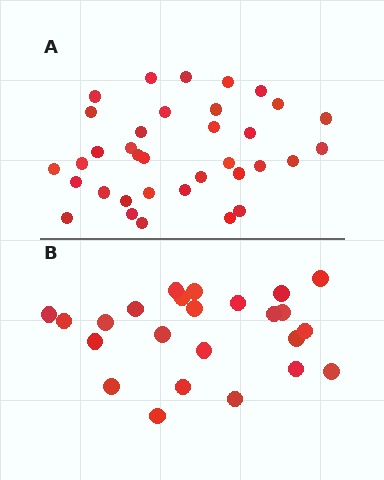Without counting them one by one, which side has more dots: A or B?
Region A (the top region) has more dots.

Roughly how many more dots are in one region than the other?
Region A has roughly 12 or so more dots than region B.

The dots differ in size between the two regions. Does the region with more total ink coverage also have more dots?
No. Region B has more total ink coverage because its dots are larger, but region A actually contains more individual dots. Total area can be misleading — the number of items is what matters here.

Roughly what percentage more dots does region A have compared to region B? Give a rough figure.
About 45% more.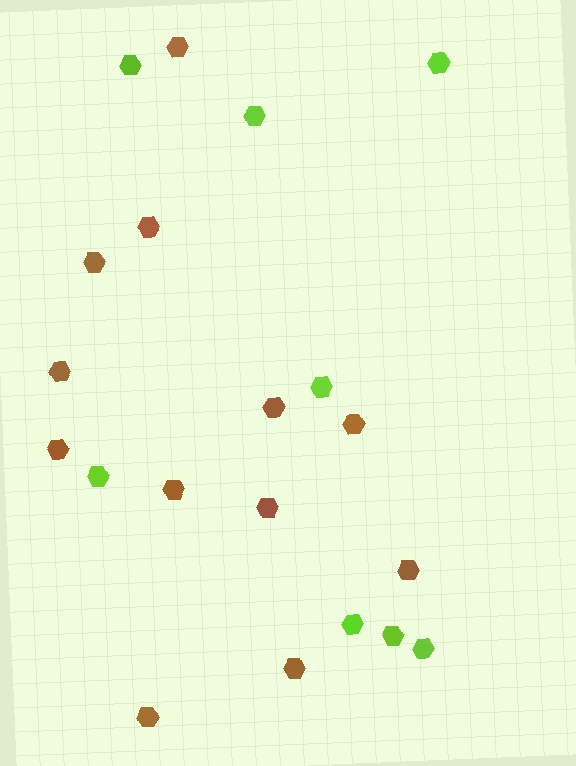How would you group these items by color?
There are 2 groups: one group of lime hexagons (8) and one group of brown hexagons (12).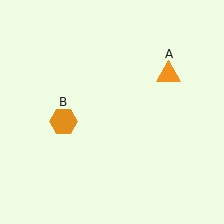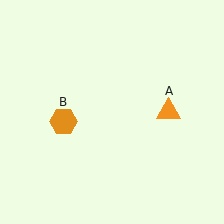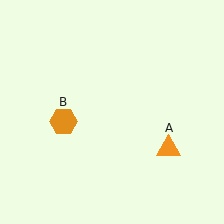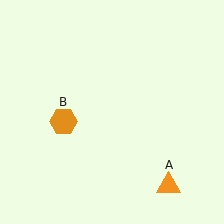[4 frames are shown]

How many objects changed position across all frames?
1 object changed position: orange triangle (object A).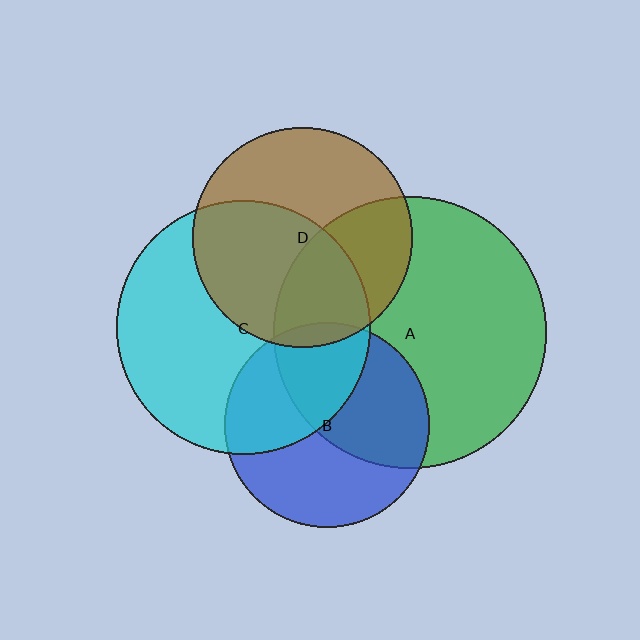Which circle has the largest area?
Circle A (green).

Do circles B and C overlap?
Yes.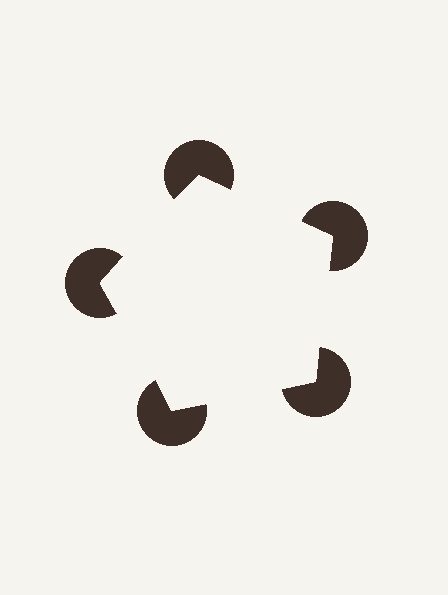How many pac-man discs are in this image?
There are 5 — one at each vertex of the illusory pentagon.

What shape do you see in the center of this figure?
An illusory pentagon — its edges are inferred from the aligned wedge cuts in the pac-man discs, not physically drawn.